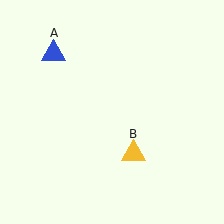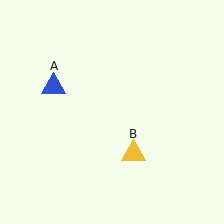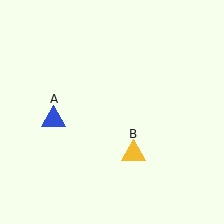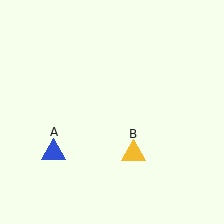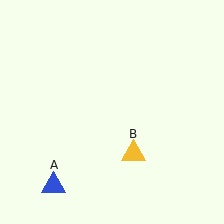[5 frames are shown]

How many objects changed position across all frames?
1 object changed position: blue triangle (object A).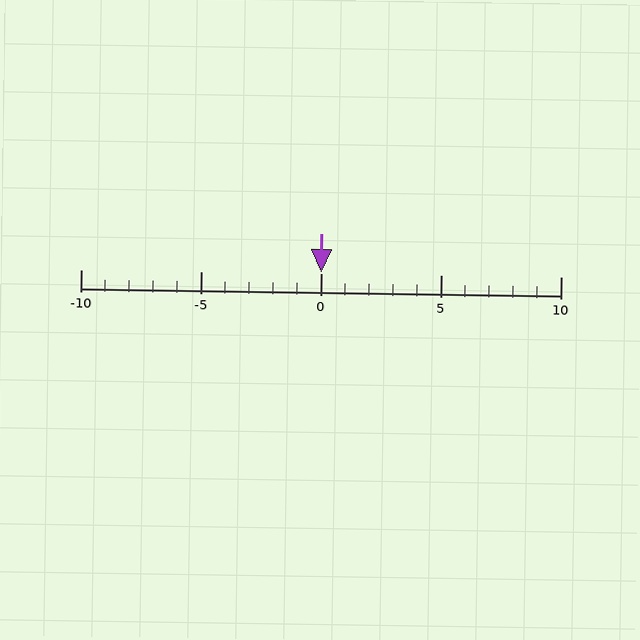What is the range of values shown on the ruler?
The ruler shows values from -10 to 10.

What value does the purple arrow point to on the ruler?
The purple arrow points to approximately 0.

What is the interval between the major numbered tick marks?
The major tick marks are spaced 5 units apart.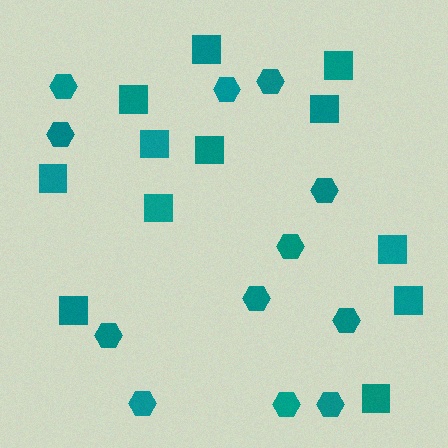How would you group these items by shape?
There are 2 groups: one group of squares (12) and one group of hexagons (12).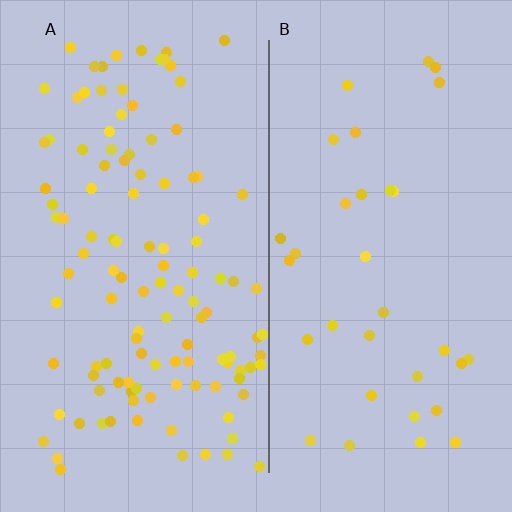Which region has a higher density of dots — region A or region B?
A (the left).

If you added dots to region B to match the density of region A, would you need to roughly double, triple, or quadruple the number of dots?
Approximately triple.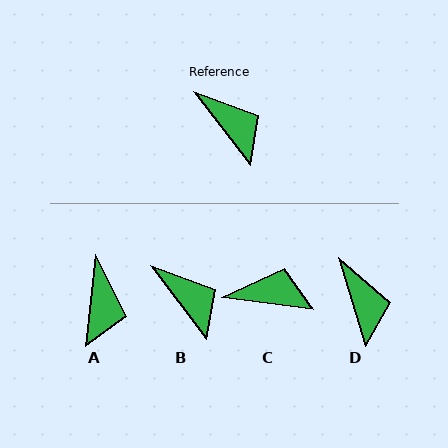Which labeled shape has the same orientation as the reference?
B.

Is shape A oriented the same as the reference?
No, it is off by about 44 degrees.